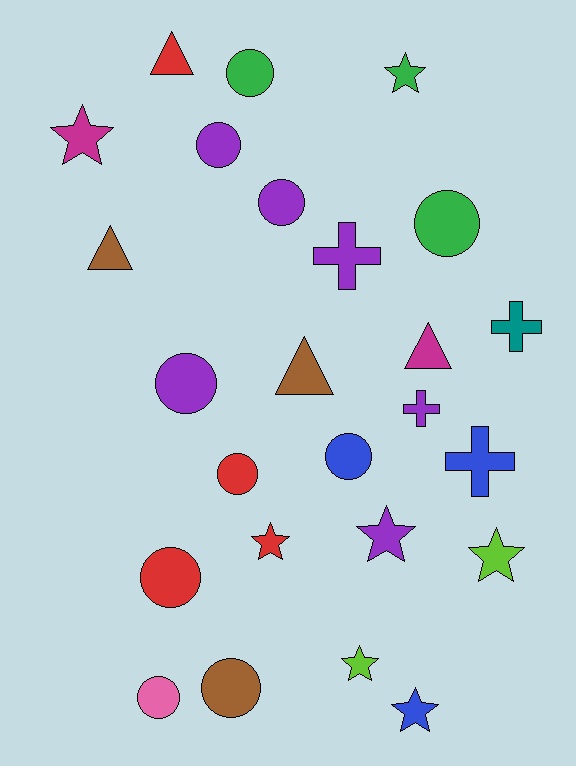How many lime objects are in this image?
There are 2 lime objects.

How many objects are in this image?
There are 25 objects.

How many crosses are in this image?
There are 4 crosses.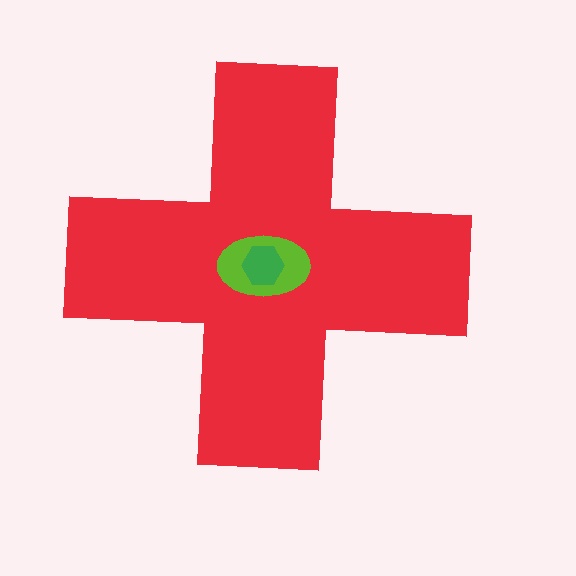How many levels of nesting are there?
3.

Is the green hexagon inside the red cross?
Yes.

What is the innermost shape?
The green hexagon.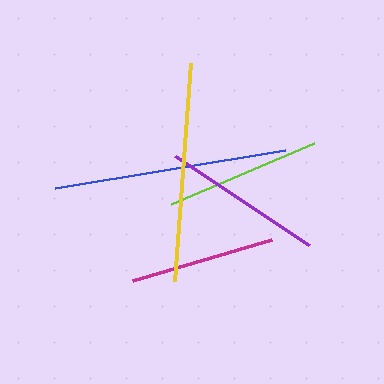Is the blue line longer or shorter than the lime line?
The blue line is longer than the lime line.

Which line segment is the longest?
The blue line is the longest at approximately 234 pixels.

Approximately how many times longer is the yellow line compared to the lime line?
The yellow line is approximately 1.4 times the length of the lime line.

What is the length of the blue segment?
The blue segment is approximately 234 pixels long.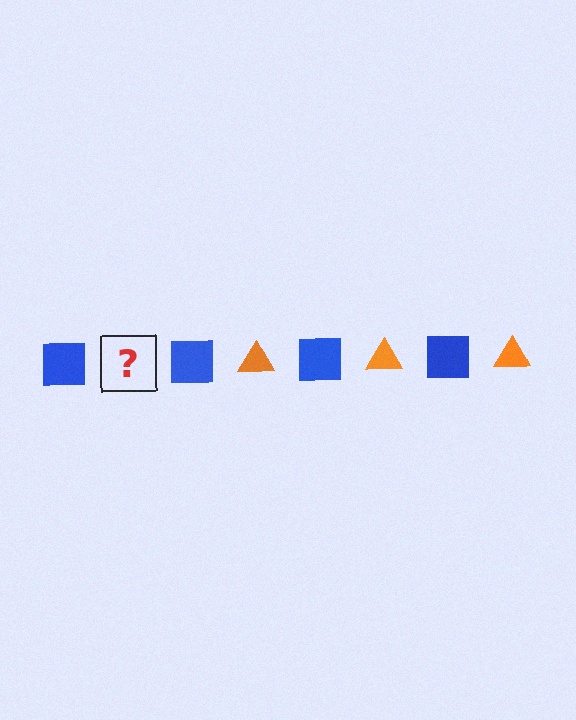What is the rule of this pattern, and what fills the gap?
The rule is that the pattern alternates between blue square and orange triangle. The gap should be filled with an orange triangle.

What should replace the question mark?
The question mark should be replaced with an orange triangle.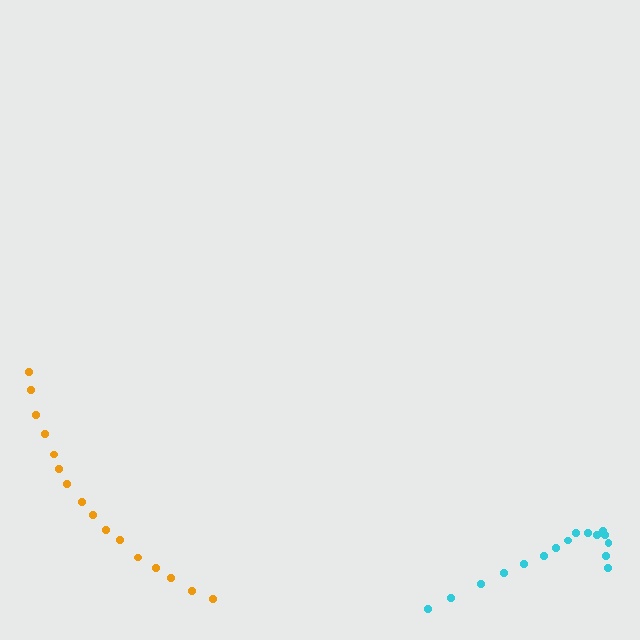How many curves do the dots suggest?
There are 2 distinct paths.